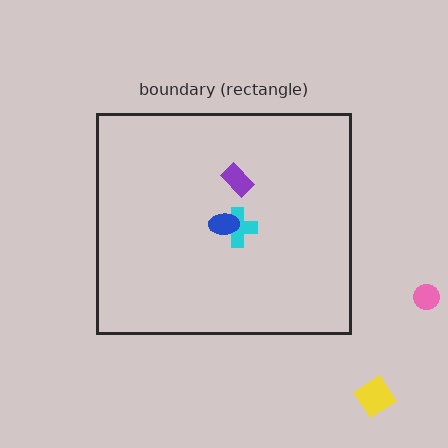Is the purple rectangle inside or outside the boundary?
Inside.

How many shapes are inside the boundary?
3 inside, 2 outside.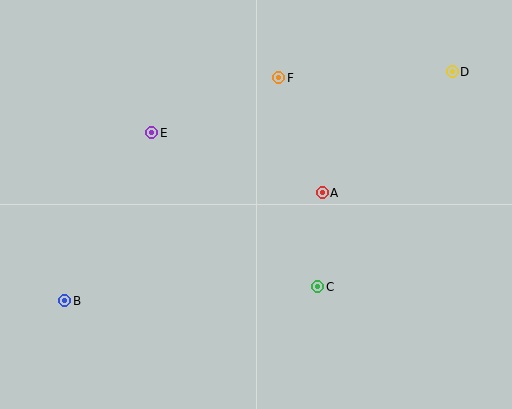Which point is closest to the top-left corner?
Point E is closest to the top-left corner.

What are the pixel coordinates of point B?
Point B is at (65, 301).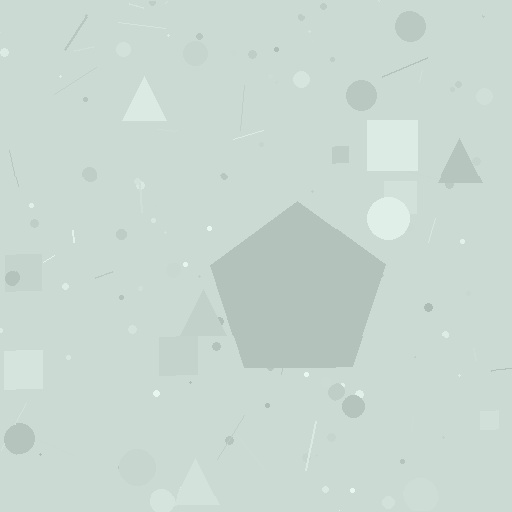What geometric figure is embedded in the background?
A pentagon is embedded in the background.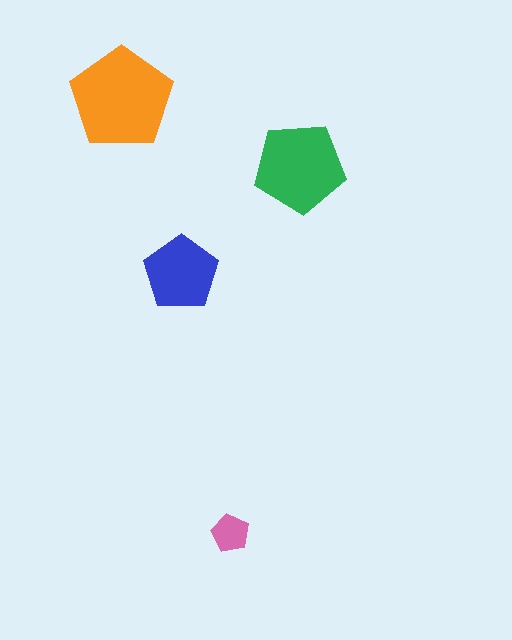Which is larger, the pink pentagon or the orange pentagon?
The orange one.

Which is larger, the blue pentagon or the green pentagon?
The green one.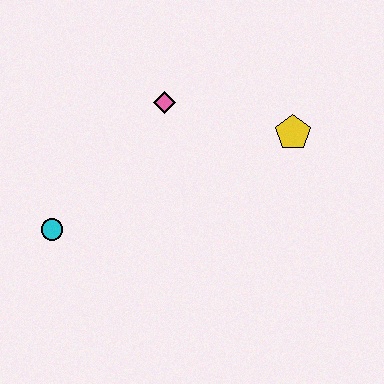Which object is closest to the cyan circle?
The pink diamond is closest to the cyan circle.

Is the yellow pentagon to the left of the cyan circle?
No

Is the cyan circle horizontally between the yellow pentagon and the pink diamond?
No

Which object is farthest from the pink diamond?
The cyan circle is farthest from the pink diamond.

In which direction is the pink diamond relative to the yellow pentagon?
The pink diamond is to the left of the yellow pentagon.